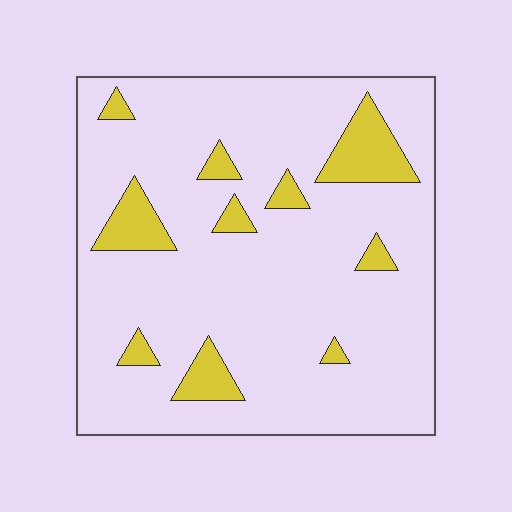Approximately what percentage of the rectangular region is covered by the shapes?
Approximately 15%.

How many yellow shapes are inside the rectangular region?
10.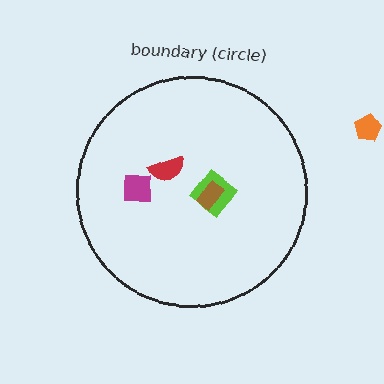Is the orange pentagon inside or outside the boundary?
Outside.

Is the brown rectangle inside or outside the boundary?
Inside.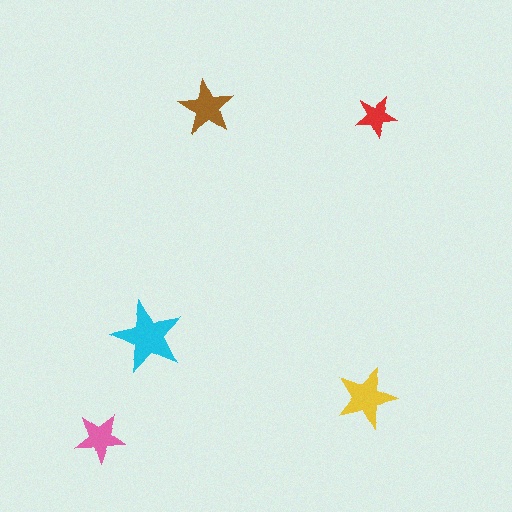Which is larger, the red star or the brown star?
The brown one.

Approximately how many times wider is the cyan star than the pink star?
About 1.5 times wider.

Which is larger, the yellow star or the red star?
The yellow one.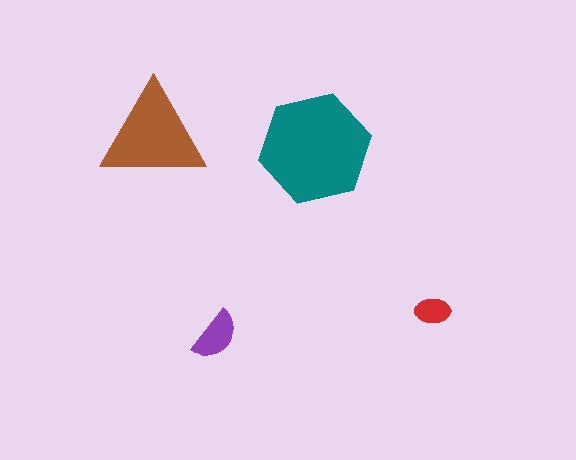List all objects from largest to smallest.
The teal hexagon, the brown triangle, the purple semicircle, the red ellipse.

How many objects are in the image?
There are 4 objects in the image.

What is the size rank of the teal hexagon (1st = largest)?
1st.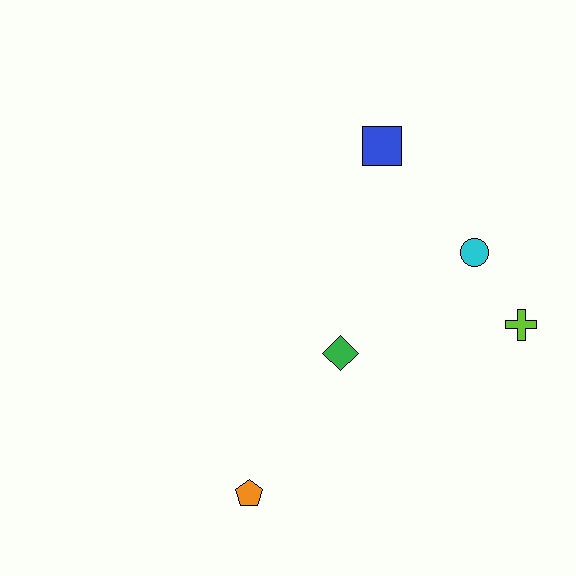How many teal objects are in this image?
There are no teal objects.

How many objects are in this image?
There are 5 objects.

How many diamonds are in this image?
There is 1 diamond.